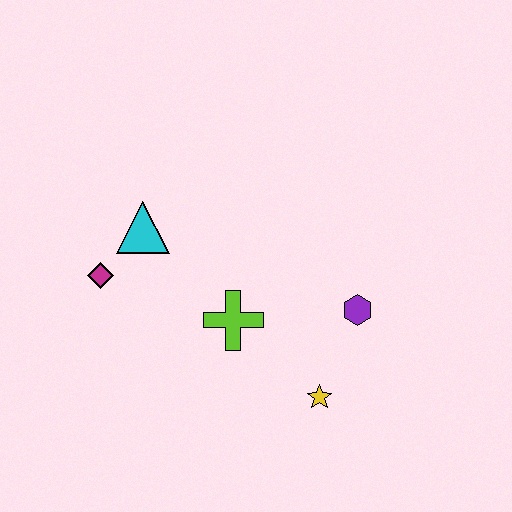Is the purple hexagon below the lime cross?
No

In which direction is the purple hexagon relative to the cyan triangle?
The purple hexagon is to the right of the cyan triangle.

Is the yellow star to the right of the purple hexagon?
No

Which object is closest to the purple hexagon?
The yellow star is closest to the purple hexagon.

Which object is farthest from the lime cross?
The magenta diamond is farthest from the lime cross.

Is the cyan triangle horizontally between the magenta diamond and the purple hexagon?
Yes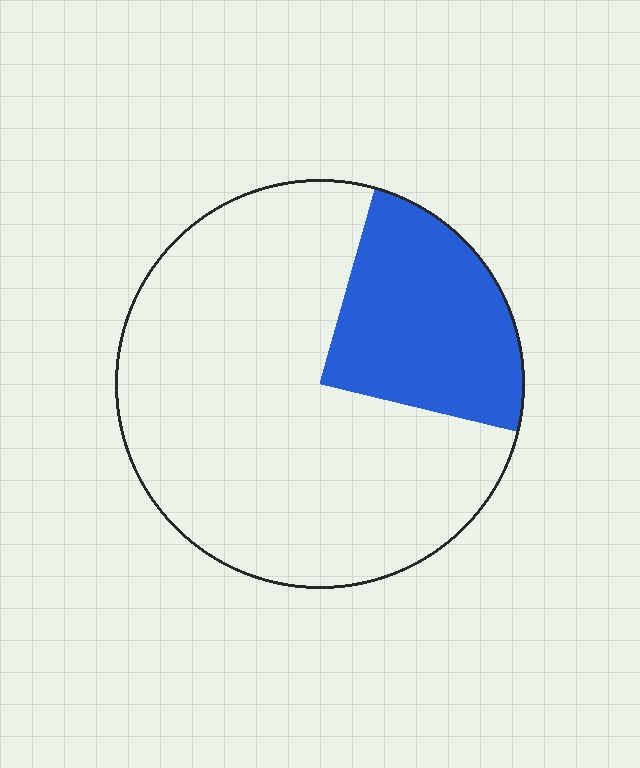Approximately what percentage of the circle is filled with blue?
Approximately 25%.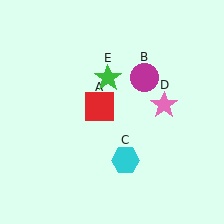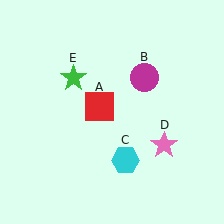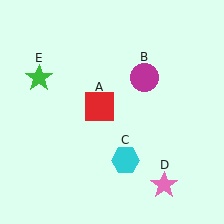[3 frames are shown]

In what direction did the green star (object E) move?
The green star (object E) moved left.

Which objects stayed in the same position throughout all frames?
Red square (object A) and magenta circle (object B) and cyan hexagon (object C) remained stationary.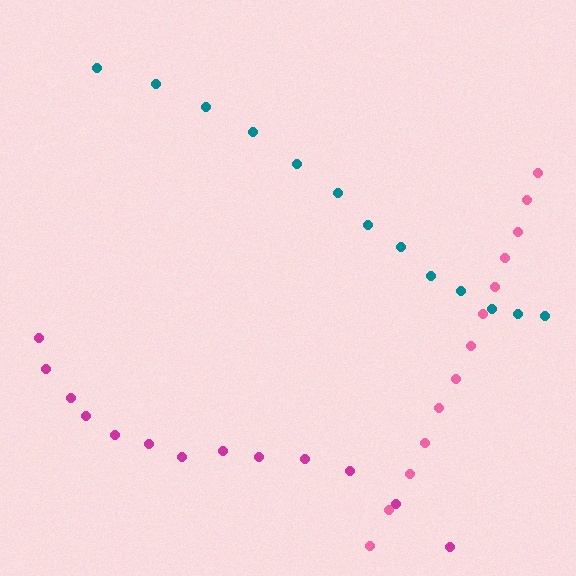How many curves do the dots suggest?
There are 3 distinct paths.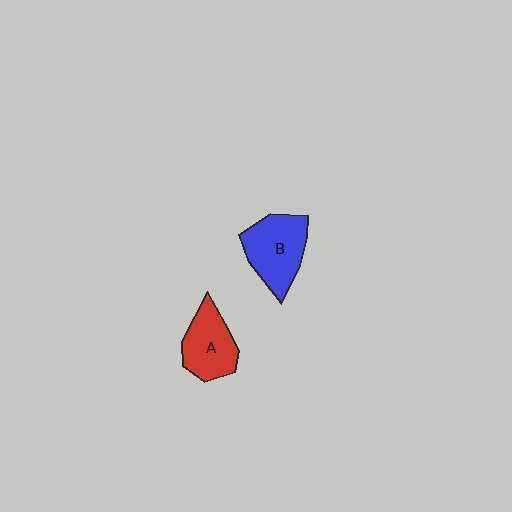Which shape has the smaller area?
Shape A (red).